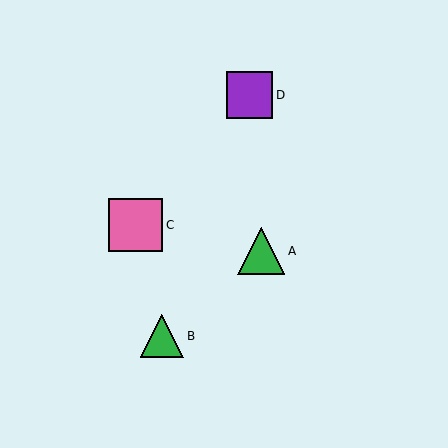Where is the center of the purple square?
The center of the purple square is at (249, 95).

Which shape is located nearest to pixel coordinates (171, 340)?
The green triangle (labeled B) at (162, 336) is nearest to that location.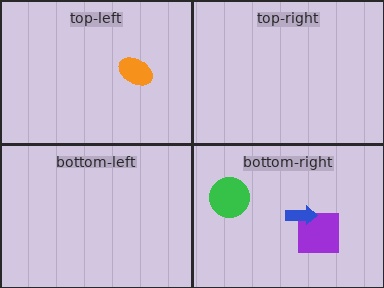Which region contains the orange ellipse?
The top-left region.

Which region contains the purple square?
The bottom-right region.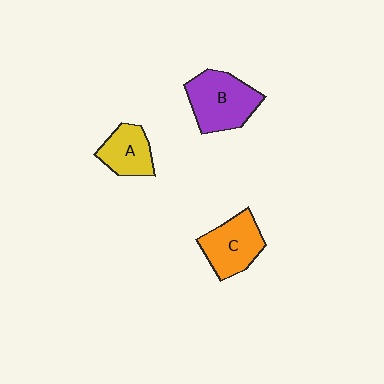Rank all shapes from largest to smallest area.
From largest to smallest: B (purple), C (orange), A (yellow).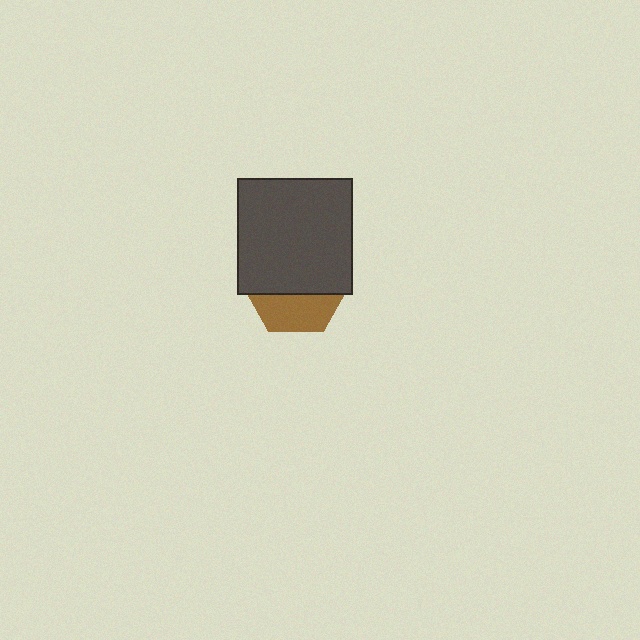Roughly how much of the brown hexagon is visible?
A small part of it is visible (roughly 35%).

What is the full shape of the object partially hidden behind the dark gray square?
The partially hidden object is a brown hexagon.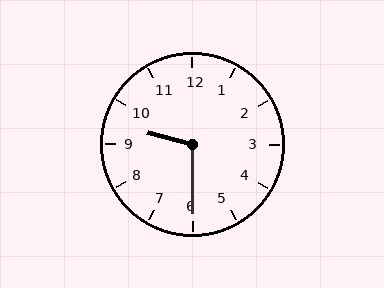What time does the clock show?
9:30.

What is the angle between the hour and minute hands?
Approximately 105 degrees.